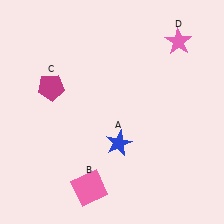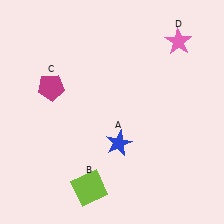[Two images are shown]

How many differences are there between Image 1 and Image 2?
There is 1 difference between the two images.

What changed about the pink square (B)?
In Image 1, B is pink. In Image 2, it changed to lime.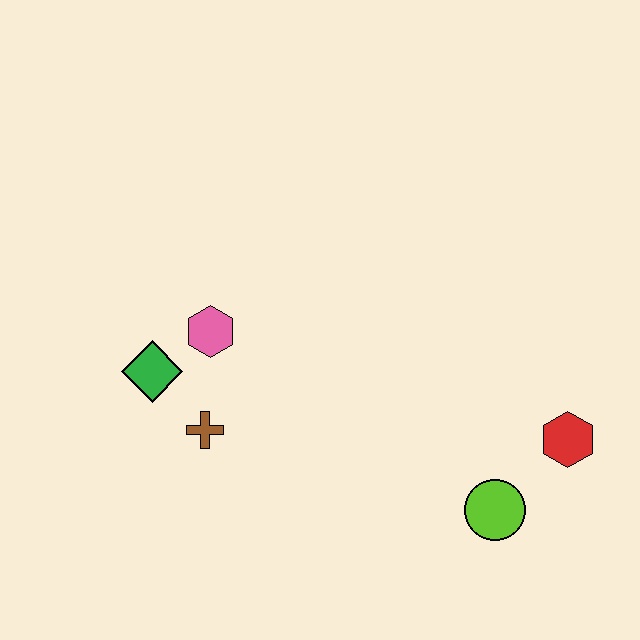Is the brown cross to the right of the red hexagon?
No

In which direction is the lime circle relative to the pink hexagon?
The lime circle is to the right of the pink hexagon.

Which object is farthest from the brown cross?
The red hexagon is farthest from the brown cross.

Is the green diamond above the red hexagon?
Yes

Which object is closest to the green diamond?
The pink hexagon is closest to the green diamond.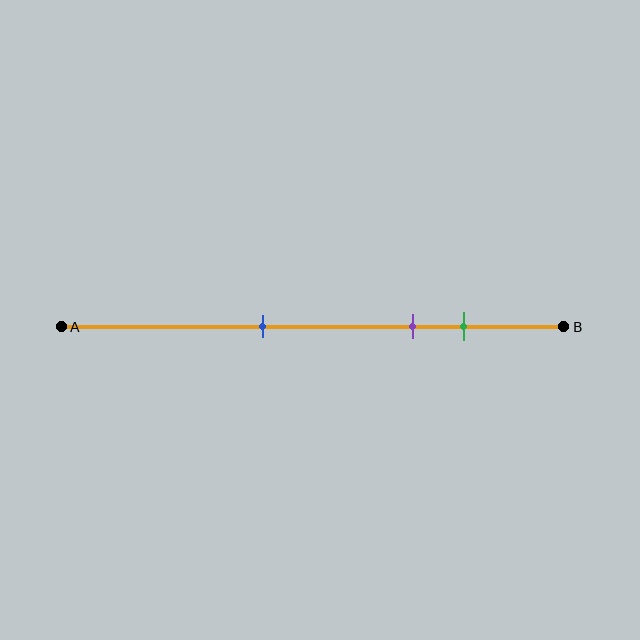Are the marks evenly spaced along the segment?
No, the marks are not evenly spaced.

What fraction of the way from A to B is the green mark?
The green mark is approximately 80% (0.8) of the way from A to B.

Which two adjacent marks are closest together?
The purple and green marks are the closest adjacent pair.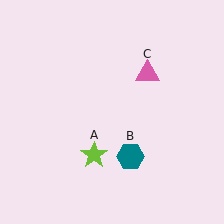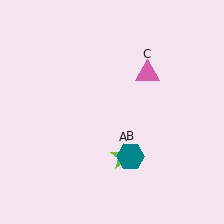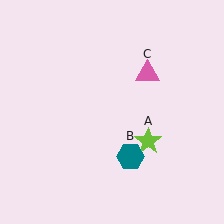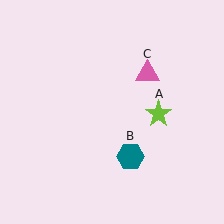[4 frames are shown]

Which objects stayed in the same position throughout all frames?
Teal hexagon (object B) and pink triangle (object C) remained stationary.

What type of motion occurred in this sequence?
The lime star (object A) rotated counterclockwise around the center of the scene.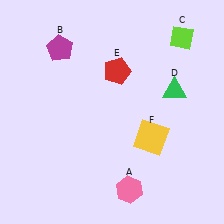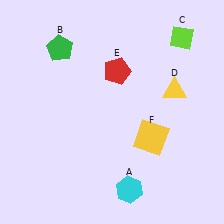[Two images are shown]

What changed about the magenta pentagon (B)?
In Image 1, B is magenta. In Image 2, it changed to green.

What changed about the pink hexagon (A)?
In Image 1, A is pink. In Image 2, it changed to cyan.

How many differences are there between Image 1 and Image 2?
There are 3 differences between the two images.